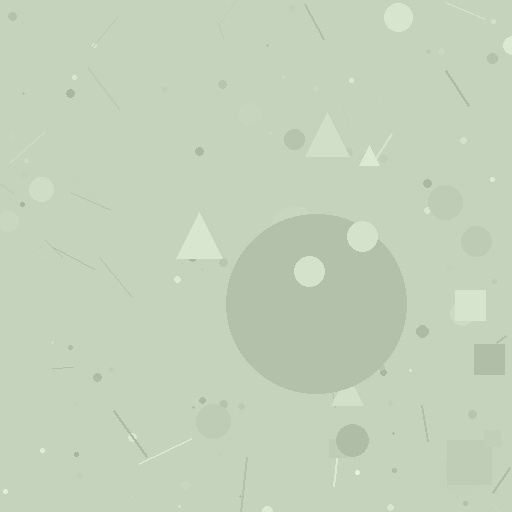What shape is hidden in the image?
A circle is hidden in the image.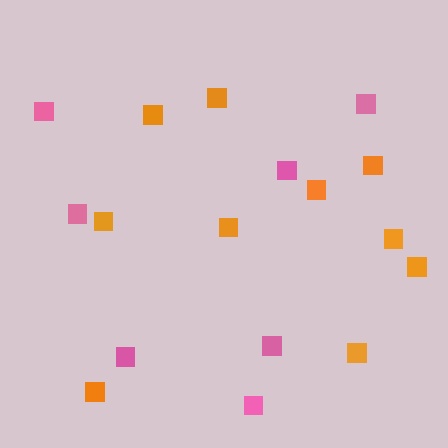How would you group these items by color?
There are 2 groups: one group of orange squares (10) and one group of pink squares (7).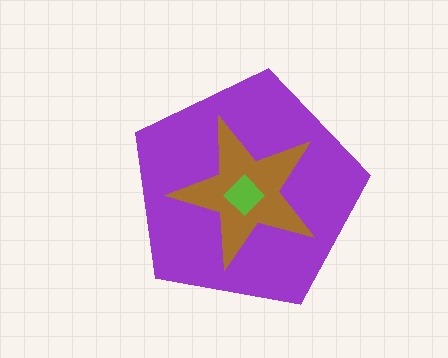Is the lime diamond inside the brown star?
Yes.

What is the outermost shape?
The purple pentagon.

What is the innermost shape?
The lime diamond.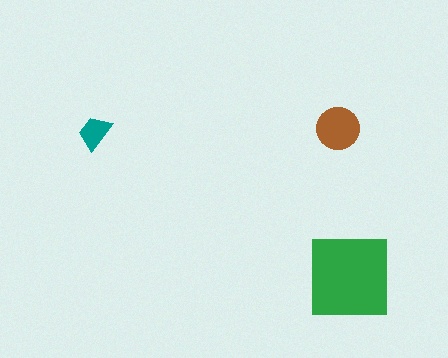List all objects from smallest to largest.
The teal trapezoid, the brown circle, the green square.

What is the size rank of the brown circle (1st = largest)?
2nd.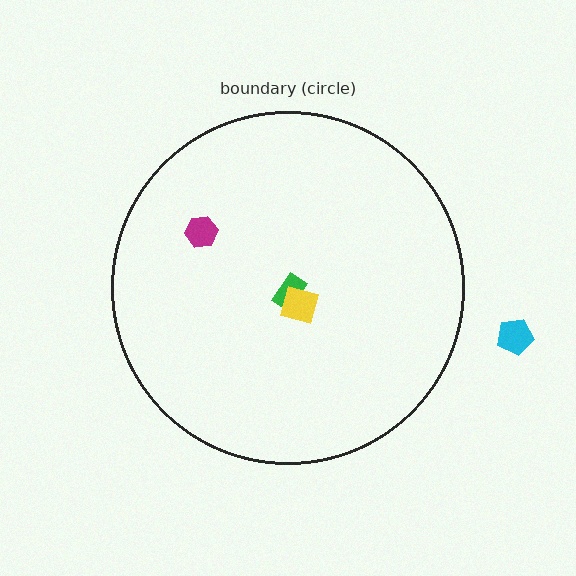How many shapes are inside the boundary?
3 inside, 1 outside.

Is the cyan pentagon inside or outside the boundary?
Outside.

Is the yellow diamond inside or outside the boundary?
Inside.